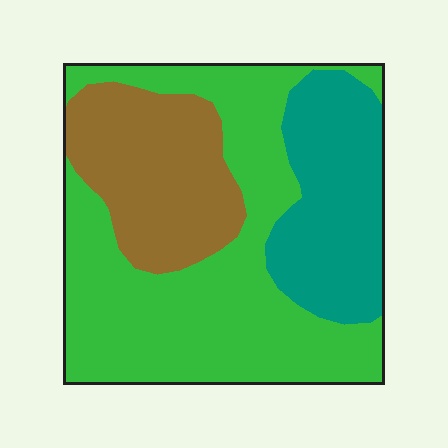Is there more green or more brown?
Green.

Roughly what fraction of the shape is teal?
Teal covers about 25% of the shape.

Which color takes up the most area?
Green, at roughly 55%.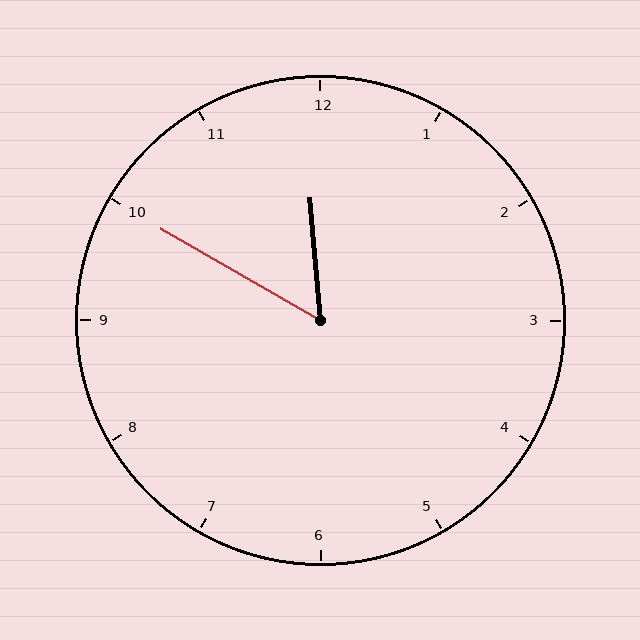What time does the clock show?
11:50.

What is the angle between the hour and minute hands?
Approximately 55 degrees.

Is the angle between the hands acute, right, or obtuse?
It is acute.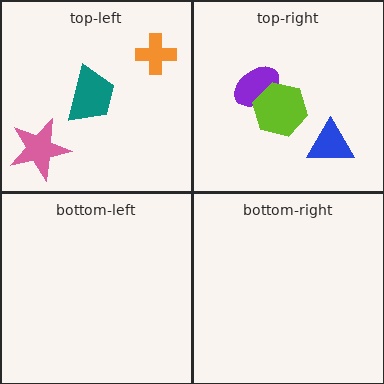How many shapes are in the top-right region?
3.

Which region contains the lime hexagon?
The top-right region.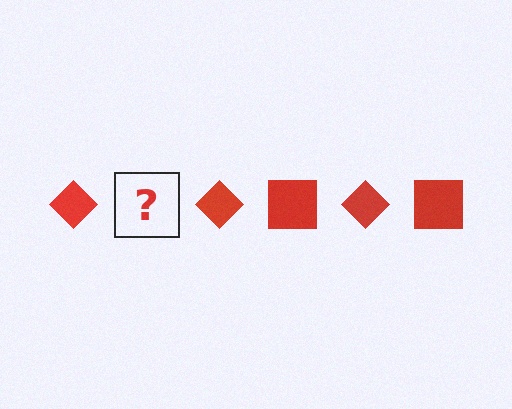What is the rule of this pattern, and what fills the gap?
The rule is that the pattern cycles through diamond, square shapes in red. The gap should be filled with a red square.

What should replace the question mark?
The question mark should be replaced with a red square.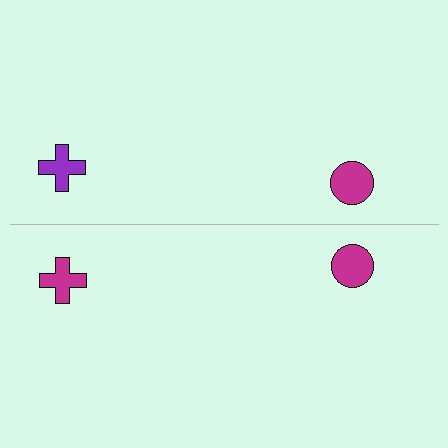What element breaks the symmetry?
The magenta cross on the bottom side breaks the symmetry — its mirror counterpart is purple.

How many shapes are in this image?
There are 4 shapes in this image.